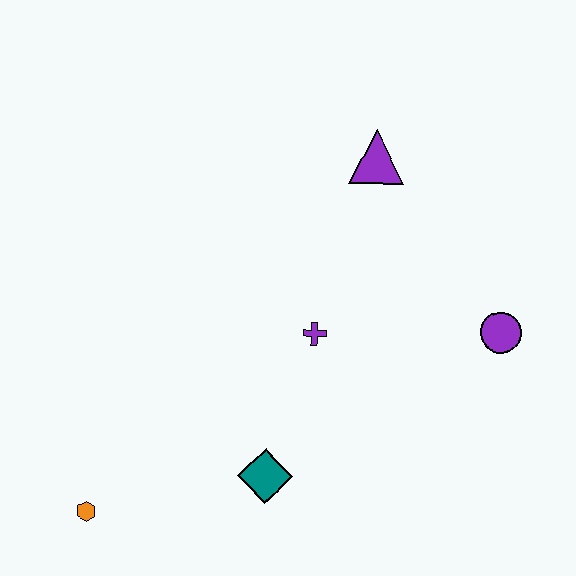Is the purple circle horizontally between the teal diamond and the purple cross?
No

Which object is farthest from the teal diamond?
The purple triangle is farthest from the teal diamond.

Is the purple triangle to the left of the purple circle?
Yes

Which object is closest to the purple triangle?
The purple cross is closest to the purple triangle.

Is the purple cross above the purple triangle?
No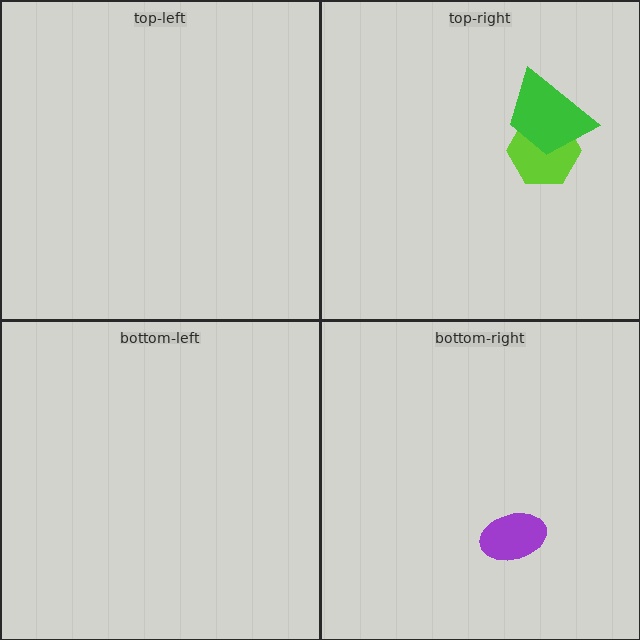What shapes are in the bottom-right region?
The purple ellipse.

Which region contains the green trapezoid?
The top-right region.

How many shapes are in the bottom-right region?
1.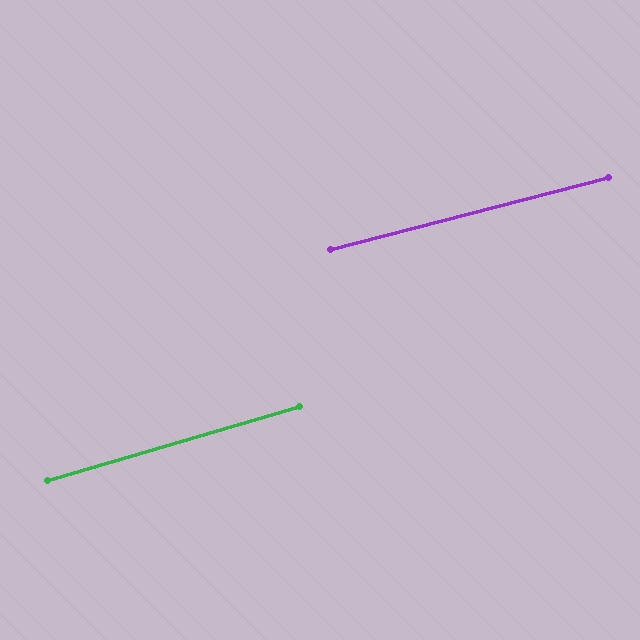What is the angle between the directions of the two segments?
Approximately 2 degrees.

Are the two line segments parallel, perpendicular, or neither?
Parallel — their directions differ by only 1.8°.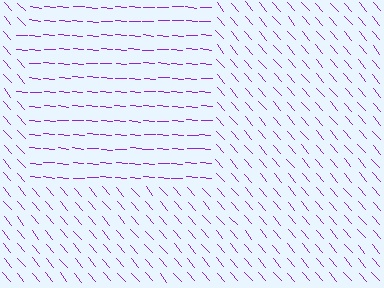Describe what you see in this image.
The image is filled with small purple line segments. A rectangle region in the image has lines oriented differently from the surrounding lines, creating a visible texture boundary.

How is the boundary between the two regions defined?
The boundary is defined purely by a change in line orientation (approximately 45 degrees difference). All lines are the same color and thickness.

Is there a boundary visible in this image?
Yes, there is a texture boundary formed by a change in line orientation.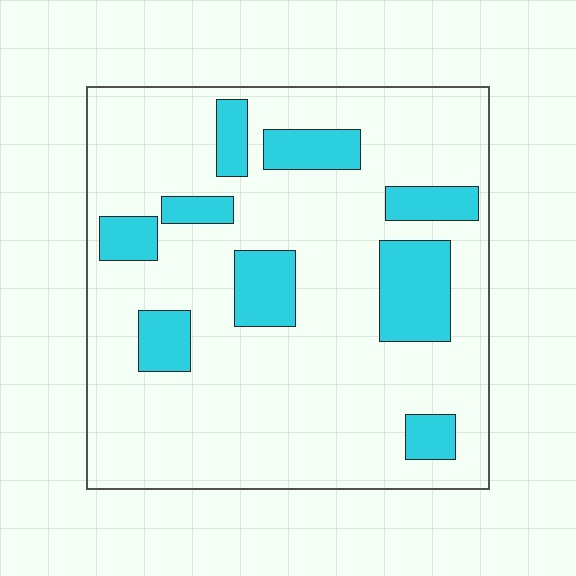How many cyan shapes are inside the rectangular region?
9.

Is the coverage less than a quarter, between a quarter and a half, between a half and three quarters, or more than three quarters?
Less than a quarter.